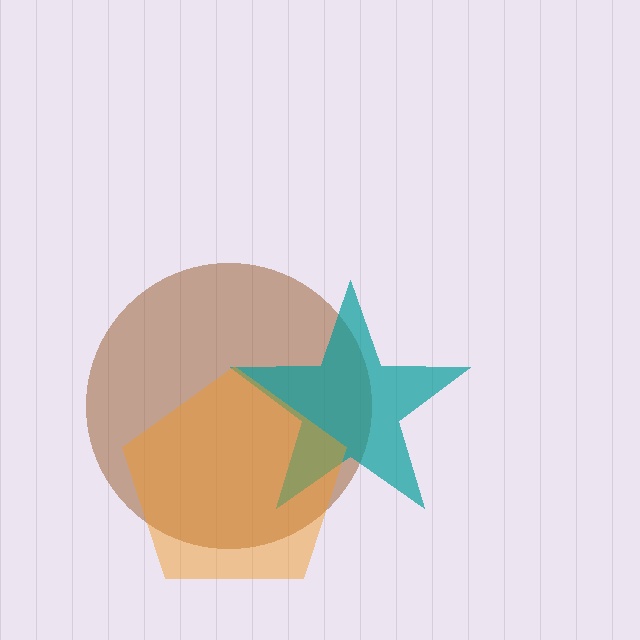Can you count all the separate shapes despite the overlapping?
Yes, there are 3 separate shapes.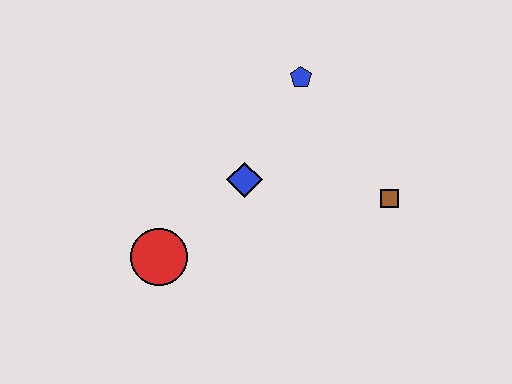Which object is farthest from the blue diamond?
The brown square is farthest from the blue diamond.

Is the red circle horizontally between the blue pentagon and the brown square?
No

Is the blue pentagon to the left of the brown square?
Yes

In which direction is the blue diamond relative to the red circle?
The blue diamond is to the right of the red circle.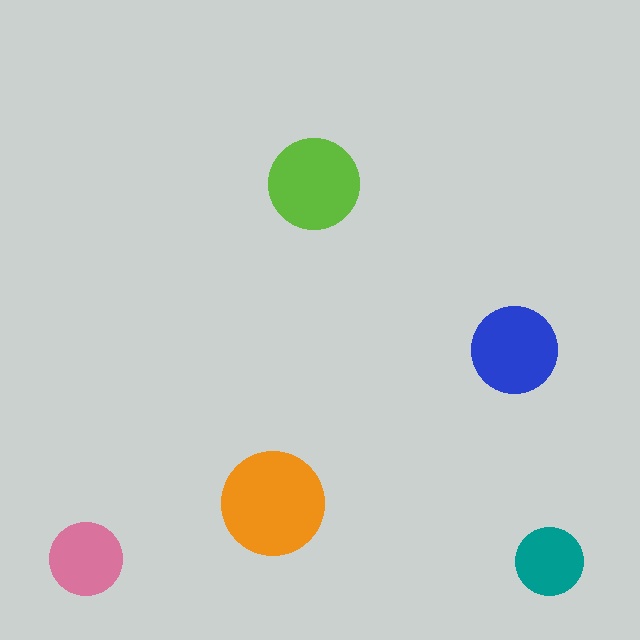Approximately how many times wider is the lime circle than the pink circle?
About 1.5 times wider.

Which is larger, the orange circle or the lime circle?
The orange one.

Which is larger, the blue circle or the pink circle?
The blue one.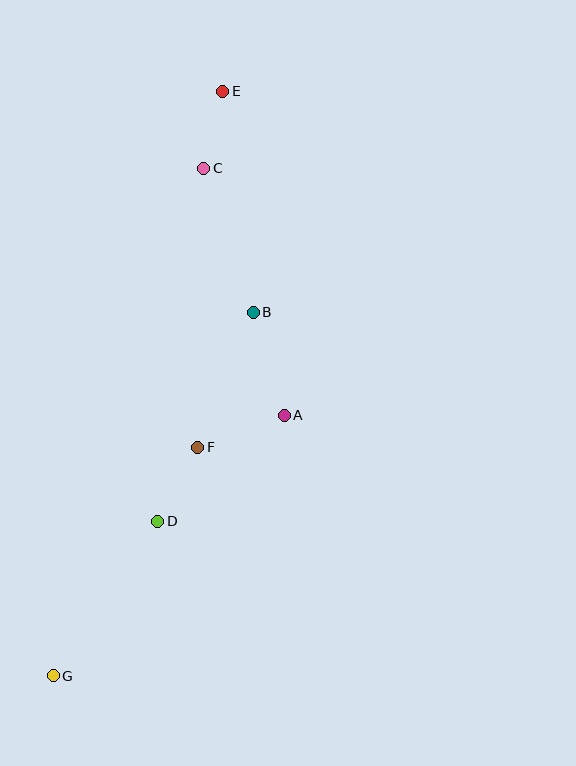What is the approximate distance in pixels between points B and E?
The distance between B and E is approximately 223 pixels.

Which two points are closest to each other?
Points C and E are closest to each other.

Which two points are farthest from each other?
Points E and G are farthest from each other.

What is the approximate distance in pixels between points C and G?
The distance between C and G is approximately 530 pixels.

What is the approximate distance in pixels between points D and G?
The distance between D and G is approximately 187 pixels.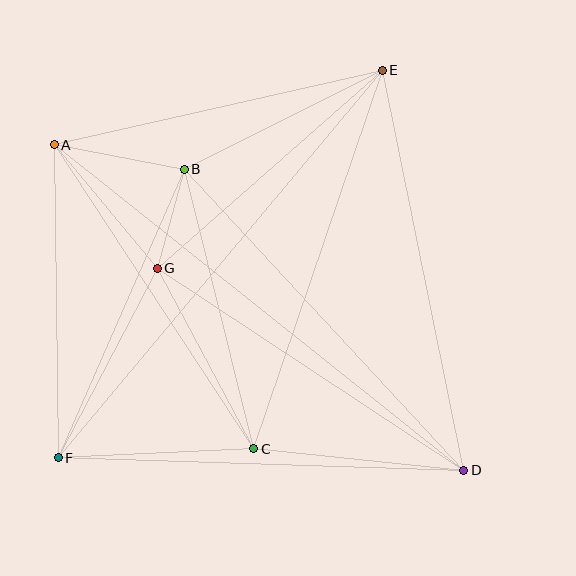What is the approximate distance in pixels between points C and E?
The distance between C and E is approximately 400 pixels.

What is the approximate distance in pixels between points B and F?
The distance between B and F is approximately 315 pixels.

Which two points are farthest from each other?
Points A and D are farthest from each other.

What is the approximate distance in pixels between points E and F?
The distance between E and F is approximately 505 pixels.